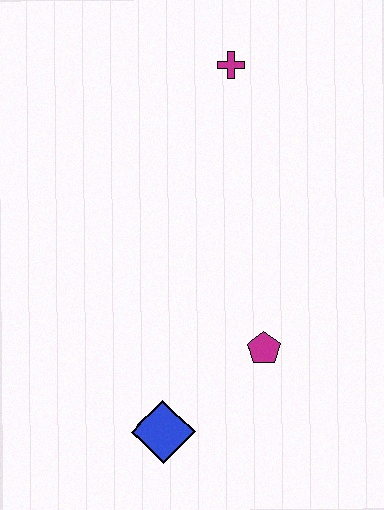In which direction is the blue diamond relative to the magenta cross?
The blue diamond is below the magenta cross.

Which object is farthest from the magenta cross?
The blue diamond is farthest from the magenta cross.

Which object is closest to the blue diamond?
The magenta pentagon is closest to the blue diamond.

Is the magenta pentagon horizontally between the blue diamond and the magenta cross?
No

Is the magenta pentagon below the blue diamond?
No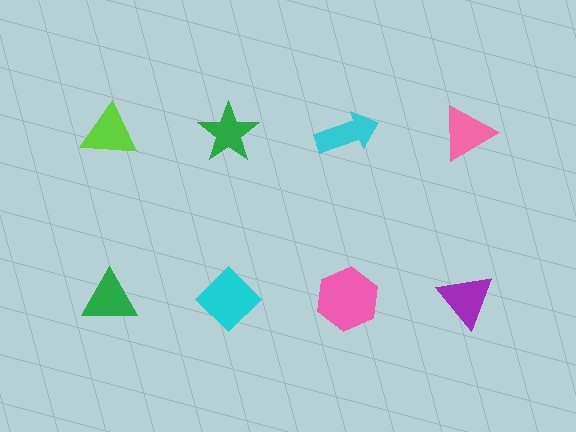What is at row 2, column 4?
A purple triangle.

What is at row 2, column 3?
A pink hexagon.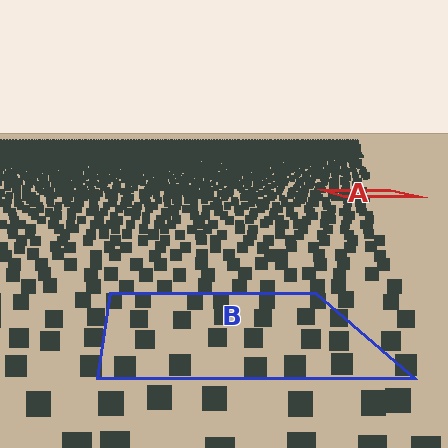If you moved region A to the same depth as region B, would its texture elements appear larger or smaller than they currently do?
They would appear larger. At a closer depth, the same texture elements are projected at a bigger on-screen size.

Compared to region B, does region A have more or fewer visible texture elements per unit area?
Region A has more texture elements per unit area — they are packed more densely because it is farther away.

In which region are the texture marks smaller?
The texture marks are smaller in region A, because it is farther away.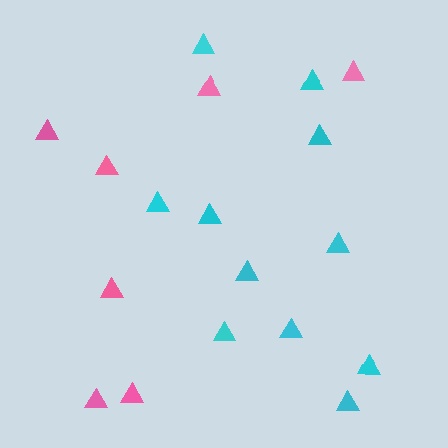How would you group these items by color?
There are 2 groups: one group of pink triangles (7) and one group of cyan triangles (11).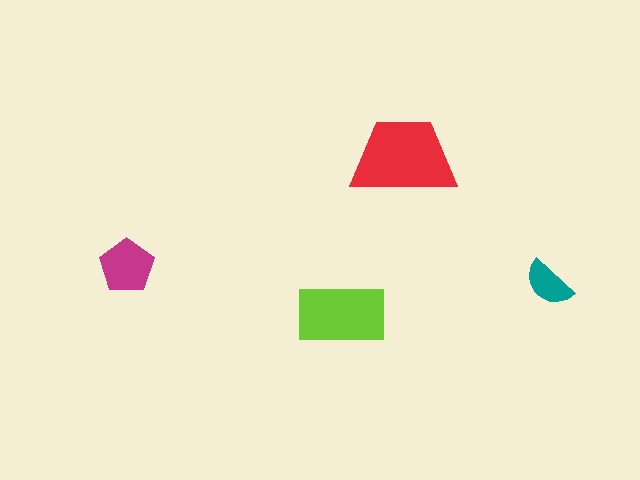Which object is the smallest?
The teal semicircle.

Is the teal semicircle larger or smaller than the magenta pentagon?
Smaller.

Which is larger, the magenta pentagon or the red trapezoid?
The red trapezoid.